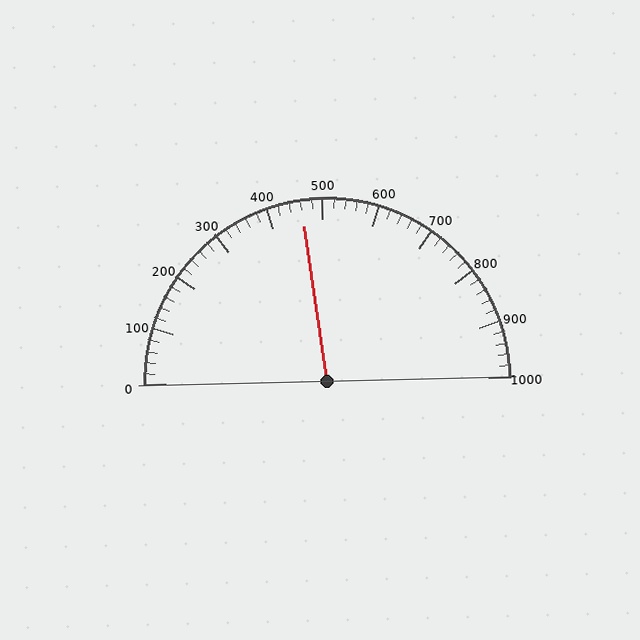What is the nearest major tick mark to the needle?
The nearest major tick mark is 500.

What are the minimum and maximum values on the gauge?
The gauge ranges from 0 to 1000.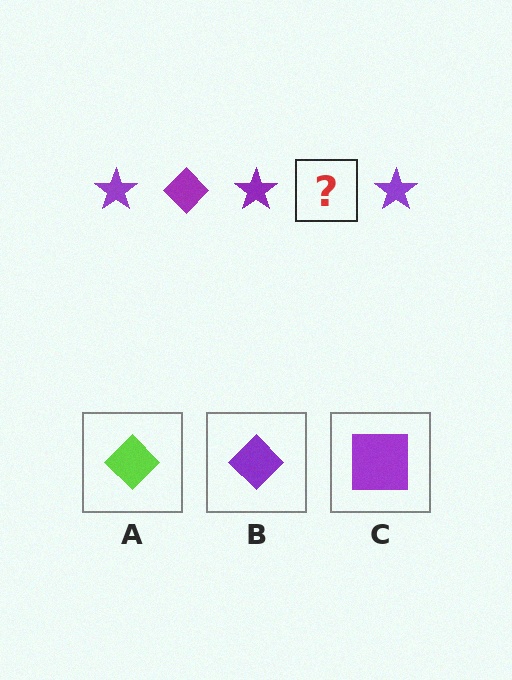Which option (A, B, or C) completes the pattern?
B.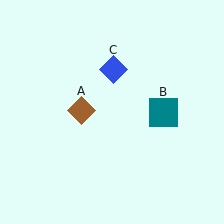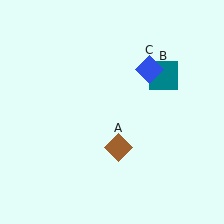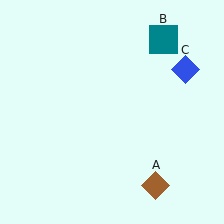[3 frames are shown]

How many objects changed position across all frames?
3 objects changed position: brown diamond (object A), teal square (object B), blue diamond (object C).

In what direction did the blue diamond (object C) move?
The blue diamond (object C) moved right.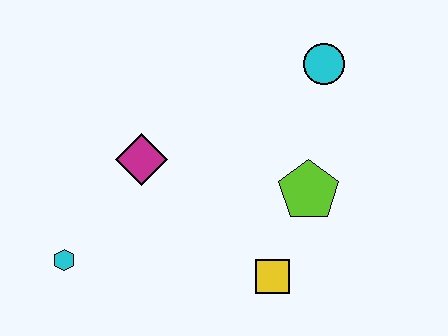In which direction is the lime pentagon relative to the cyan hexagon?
The lime pentagon is to the right of the cyan hexagon.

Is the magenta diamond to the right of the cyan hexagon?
Yes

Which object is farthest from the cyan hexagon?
The cyan circle is farthest from the cyan hexagon.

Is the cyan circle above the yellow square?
Yes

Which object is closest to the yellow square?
The lime pentagon is closest to the yellow square.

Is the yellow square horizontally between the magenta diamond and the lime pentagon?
Yes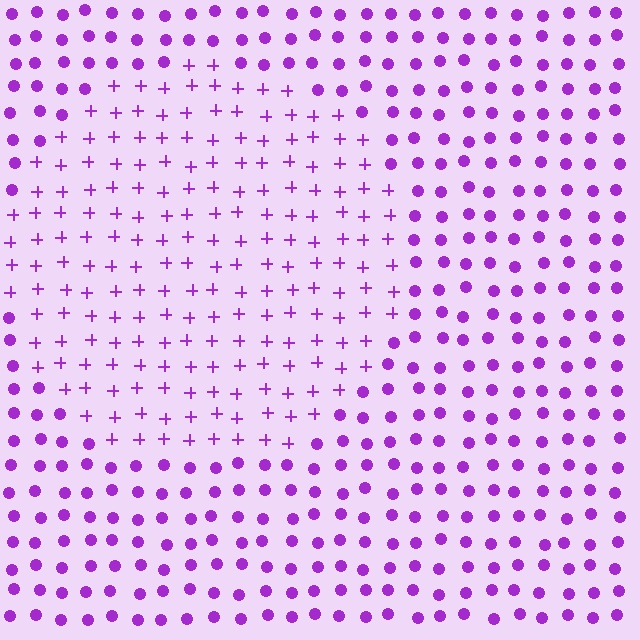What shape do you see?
I see a circle.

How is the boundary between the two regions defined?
The boundary is defined by a change in element shape: plus signs inside vs. circles outside. All elements share the same color and spacing.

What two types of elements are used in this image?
The image uses plus signs inside the circle region and circles outside it.